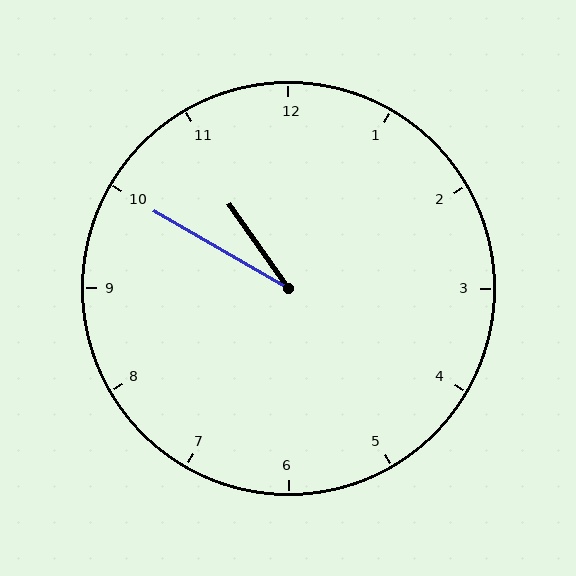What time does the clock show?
10:50.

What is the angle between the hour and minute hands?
Approximately 25 degrees.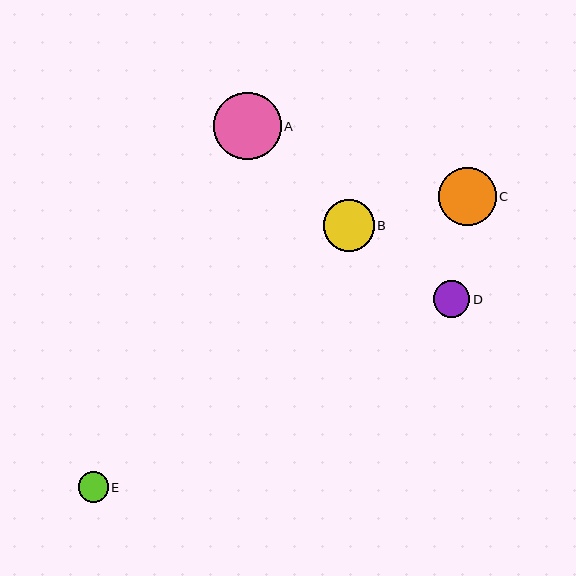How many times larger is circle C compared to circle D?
Circle C is approximately 1.6 times the size of circle D.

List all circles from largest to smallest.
From largest to smallest: A, C, B, D, E.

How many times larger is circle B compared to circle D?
Circle B is approximately 1.4 times the size of circle D.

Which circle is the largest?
Circle A is the largest with a size of approximately 67 pixels.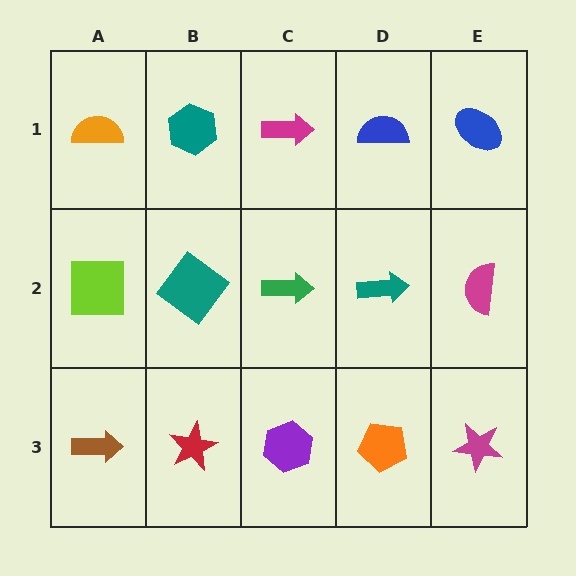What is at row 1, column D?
A blue semicircle.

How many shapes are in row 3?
5 shapes.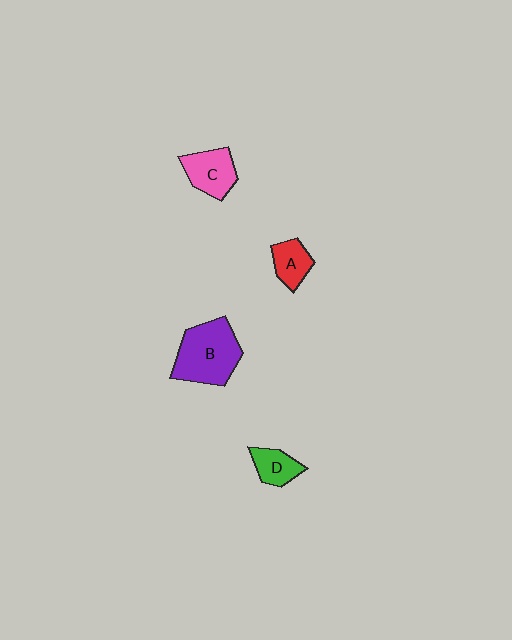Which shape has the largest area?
Shape B (purple).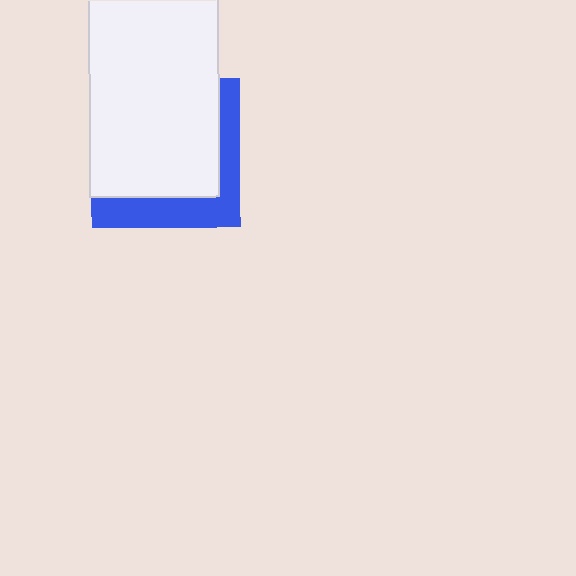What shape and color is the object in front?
The object in front is a white rectangle.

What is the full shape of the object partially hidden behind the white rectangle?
The partially hidden object is a blue square.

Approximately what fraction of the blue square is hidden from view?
Roughly 69% of the blue square is hidden behind the white rectangle.